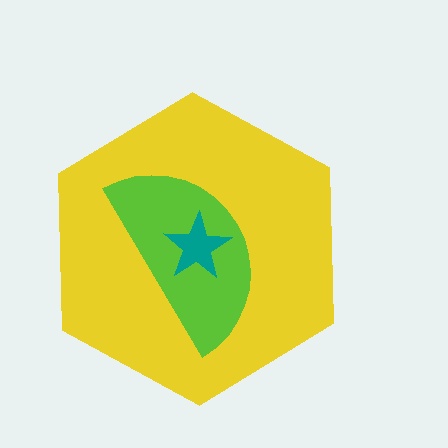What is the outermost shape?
The yellow hexagon.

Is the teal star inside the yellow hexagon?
Yes.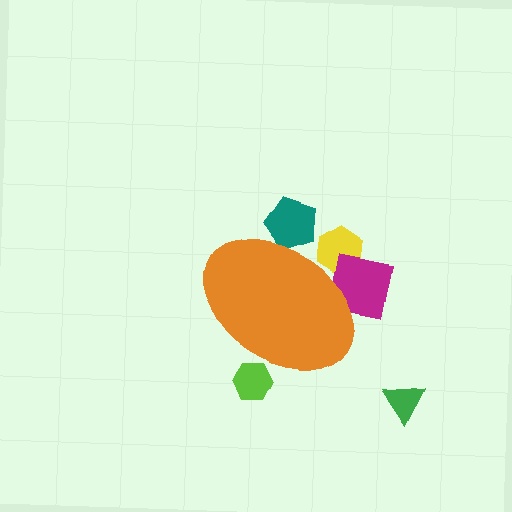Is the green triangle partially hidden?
No, the green triangle is fully visible.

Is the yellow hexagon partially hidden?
Yes, the yellow hexagon is partially hidden behind the orange ellipse.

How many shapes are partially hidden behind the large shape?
4 shapes are partially hidden.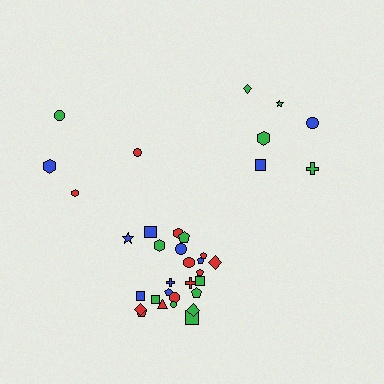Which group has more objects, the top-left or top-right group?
The top-right group.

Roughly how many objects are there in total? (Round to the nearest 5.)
Roughly 35 objects in total.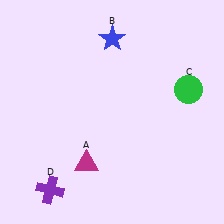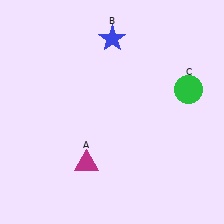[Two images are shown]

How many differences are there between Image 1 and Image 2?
There is 1 difference between the two images.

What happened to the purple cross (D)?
The purple cross (D) was removed in Image 2. It was in the bottom-left area of Image 1.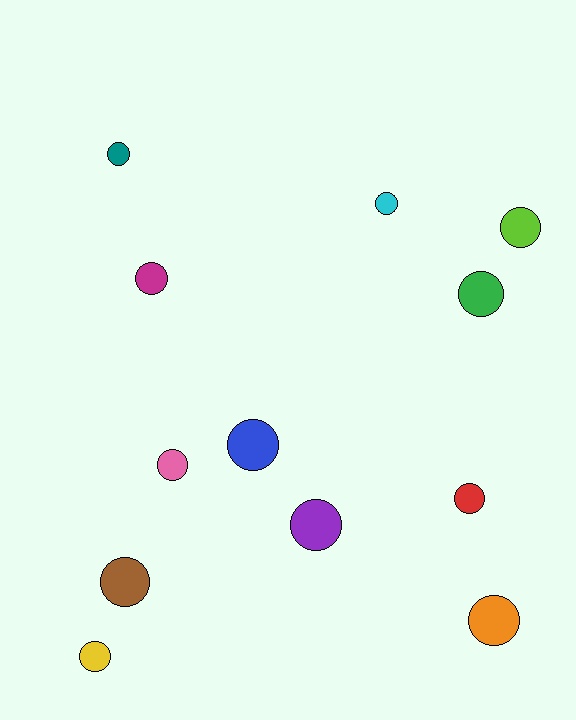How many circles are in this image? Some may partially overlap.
There are 12 circles.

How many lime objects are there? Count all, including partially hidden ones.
There is 1 lime object.